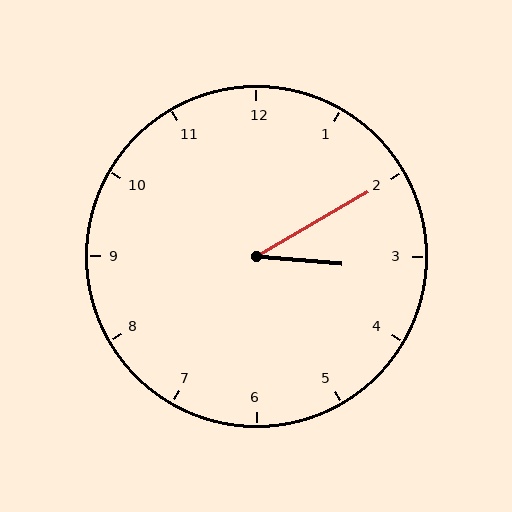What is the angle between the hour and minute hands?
Approximately 35 degrees.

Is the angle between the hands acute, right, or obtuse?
It is acute.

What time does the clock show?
3:10.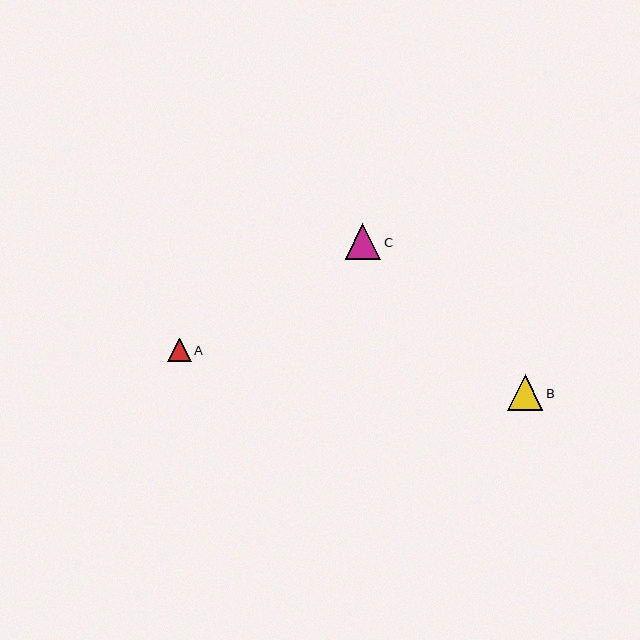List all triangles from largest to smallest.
From largest to smallest: C, B, A.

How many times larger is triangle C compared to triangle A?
Triangle C is approximately 1.5 times the size of triangle A.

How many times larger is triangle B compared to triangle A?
Triangle B is approximately 1.5 times the size of triangle A.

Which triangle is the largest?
Triangle C is the largest with a size of approximately 35 pixels.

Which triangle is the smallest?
Triangle A is the smallest with a size of approximately 24 pixels.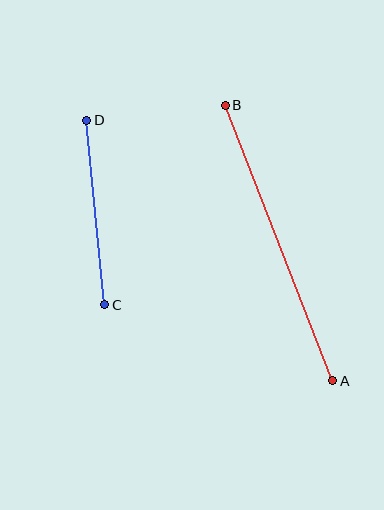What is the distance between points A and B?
The distance is approximately 295 pixels.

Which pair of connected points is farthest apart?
Points A and B are farthest apart.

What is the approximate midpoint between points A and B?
The midpoint is at approximately (279, 243) pixels.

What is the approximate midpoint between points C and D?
The midpoint is at approximately (96, 212) pixels.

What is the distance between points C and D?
The distance is approximately 185 pixels.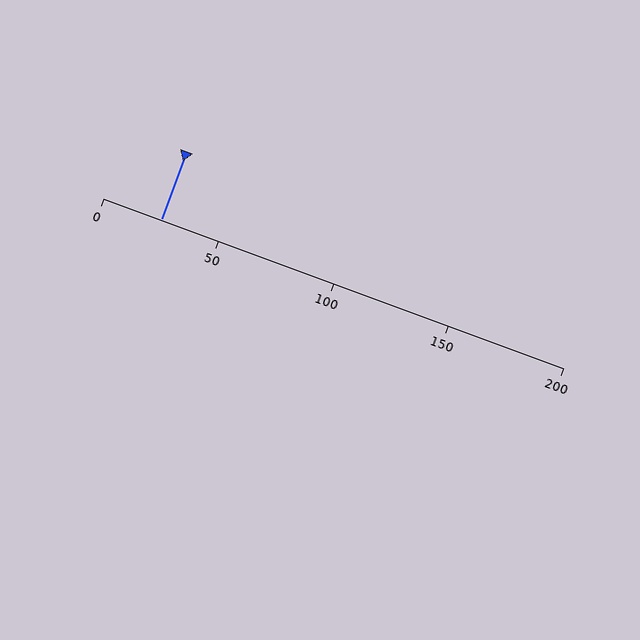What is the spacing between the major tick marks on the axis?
The major ticks are spaced 50 apart.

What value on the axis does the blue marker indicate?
The marker indicates approximately 25.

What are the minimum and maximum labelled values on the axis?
The axis runs from 0 to 200.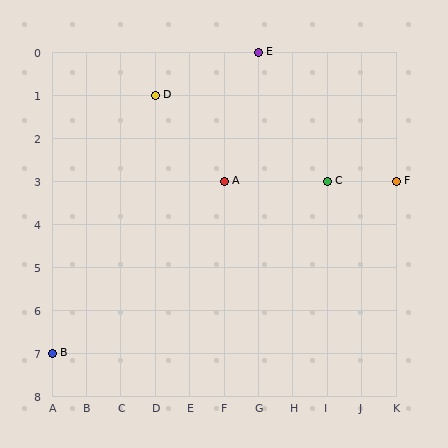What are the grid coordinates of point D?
Point D is at grid coordinates (D, 1).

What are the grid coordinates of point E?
Point E is at grid coordinates (G, 0).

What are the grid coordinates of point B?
Point B is at grid coordinates (A, 7).